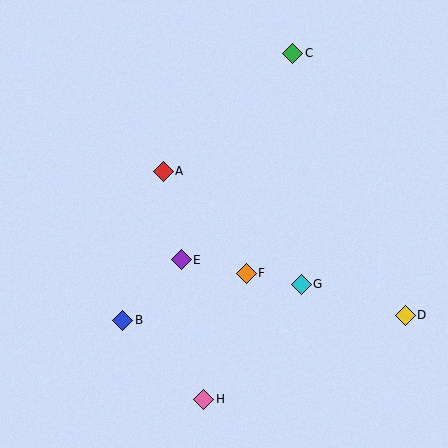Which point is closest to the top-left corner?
Point A is closest to the top-left corner.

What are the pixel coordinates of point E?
Point E is at (181, 260).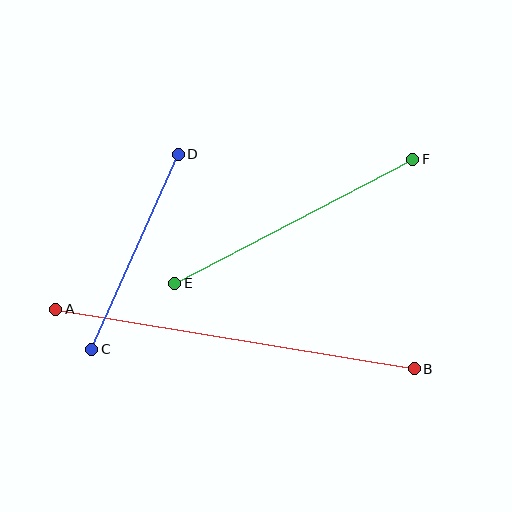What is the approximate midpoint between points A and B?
The midpoint is at approximately (235, 339) pixels.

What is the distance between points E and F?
The distance is approximately 269 pixels.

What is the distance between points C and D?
The distance is approximately 213 pixels.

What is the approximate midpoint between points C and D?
The midpoint is at approximately (135, 252) pixels.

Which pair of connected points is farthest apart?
Points A and B are farthest apart.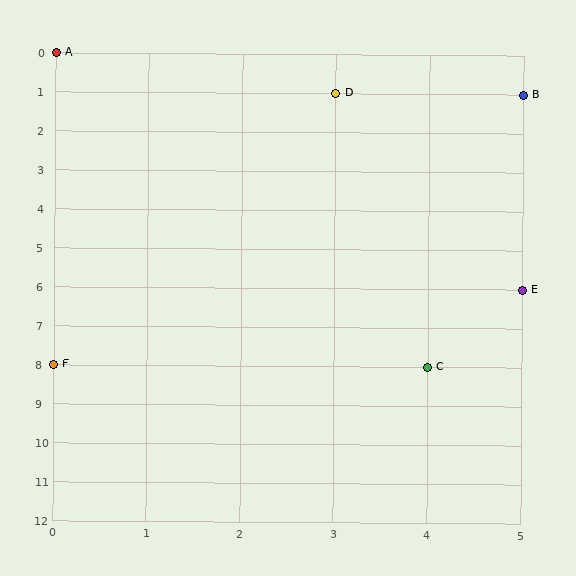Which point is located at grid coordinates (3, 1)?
Point D is at (3, 1).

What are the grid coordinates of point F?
Point F is at grid coordinates (0, 8).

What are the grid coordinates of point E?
Point E is at grid coordinates (5, 6).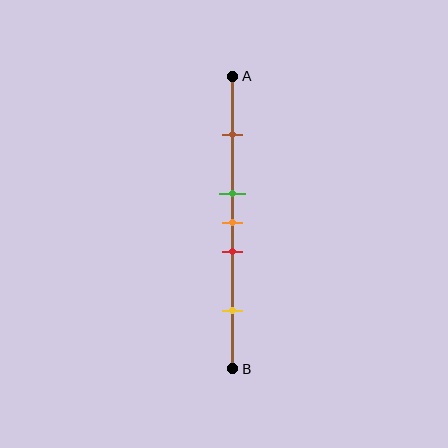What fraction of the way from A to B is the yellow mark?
The yellow mark is approximately 80% (0.8) of the way from A to B.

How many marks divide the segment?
There are 5 marks dividing the segment.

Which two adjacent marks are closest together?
The green and orange marks are the closest adjacent pair.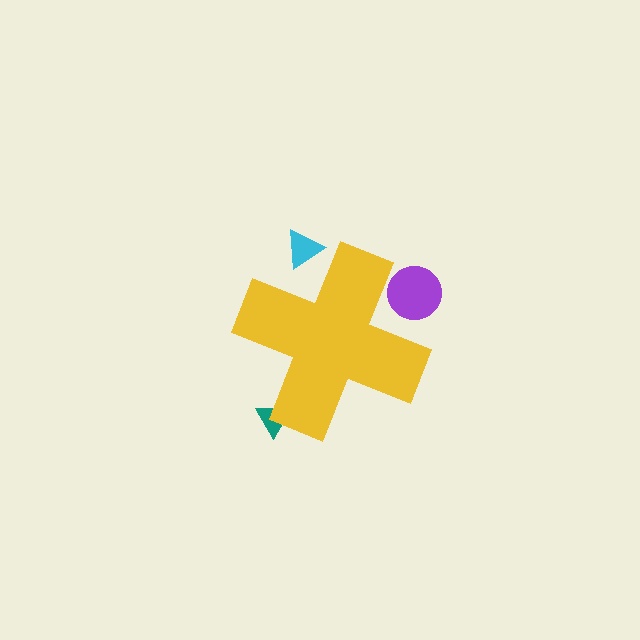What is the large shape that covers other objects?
A yellow cross.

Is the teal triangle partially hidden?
Yes, the teal triangle is partially hidden behind the yellow cross.